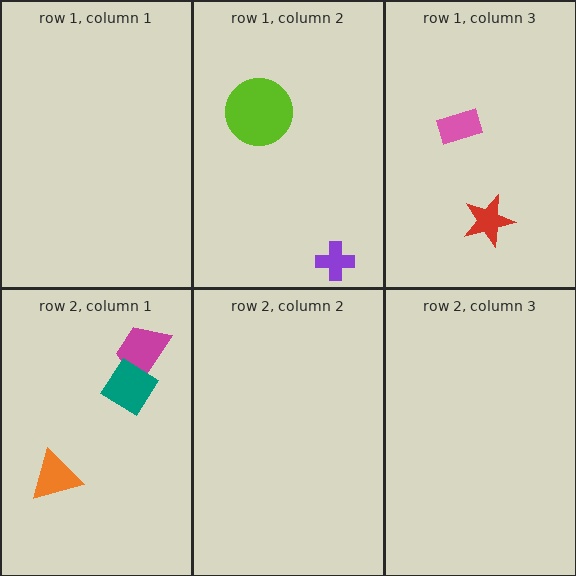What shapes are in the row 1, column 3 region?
The pink rectangle, the red star.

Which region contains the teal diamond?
The row 2, column 1 region.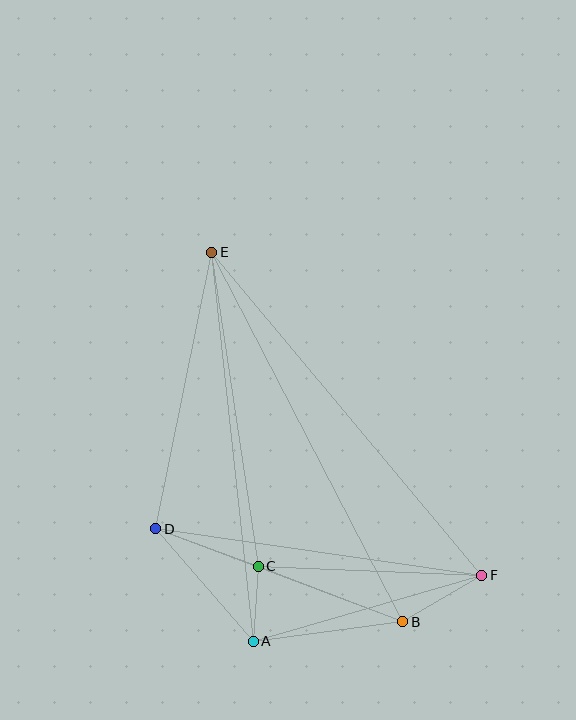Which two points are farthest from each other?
Points E and F are farthest from each other.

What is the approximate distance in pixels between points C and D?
The distance between C and D is approximately 109 pixels.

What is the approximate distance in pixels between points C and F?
The distance between C and F is approximately 224 pixels.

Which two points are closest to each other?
Points A and C are closest to each other.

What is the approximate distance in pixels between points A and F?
The distance between A and F is approximately 238 pixels.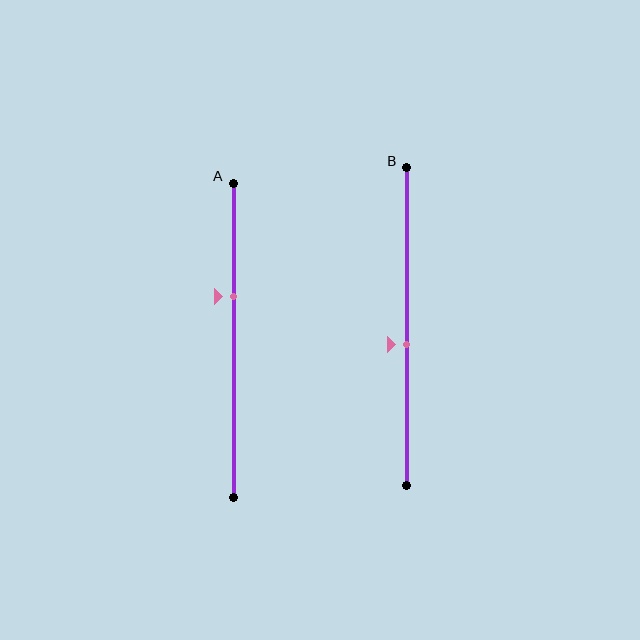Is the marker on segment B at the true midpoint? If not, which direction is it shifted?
No, the marker on segment B is shifted downward by about 6% of the segment length.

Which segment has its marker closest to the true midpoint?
Segment B has its marker closest to the true midpoint.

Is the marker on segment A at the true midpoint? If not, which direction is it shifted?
No, the marker on segment A is shifted upward by about 14% of the segment length.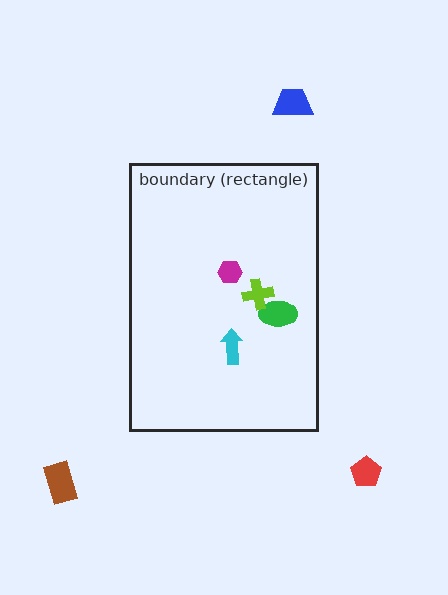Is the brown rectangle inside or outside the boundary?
Outside.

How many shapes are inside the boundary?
4 inside, 3 outside.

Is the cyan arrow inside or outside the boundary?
Inside.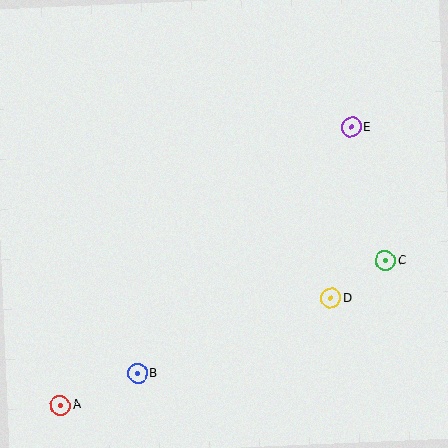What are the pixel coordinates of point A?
Point A is at (60, 406).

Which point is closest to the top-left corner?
Point E is closest to the top-left corner.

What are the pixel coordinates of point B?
Point B is at (137, 374).